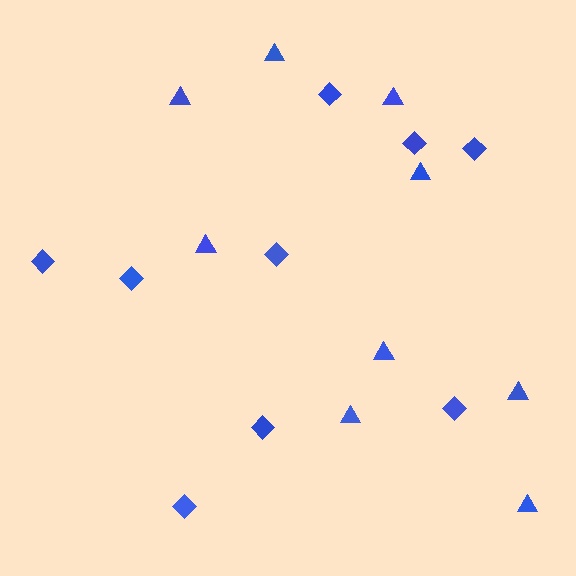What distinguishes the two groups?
There are 2 groups: one group of triangles (9) and one group of diamonds (9).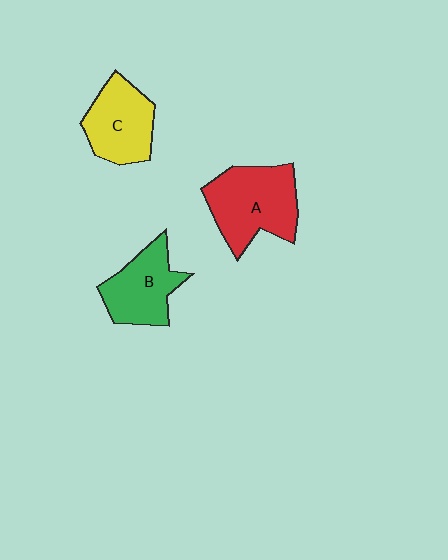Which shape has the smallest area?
Shape B (green).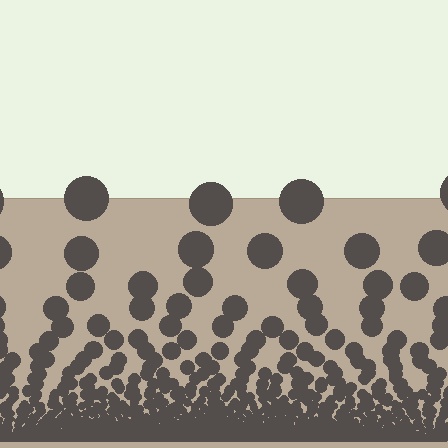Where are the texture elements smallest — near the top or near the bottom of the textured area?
Near the bottom.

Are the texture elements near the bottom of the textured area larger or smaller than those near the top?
Smaller. The gradient is inverted — elements near the bottom are smaller and denser.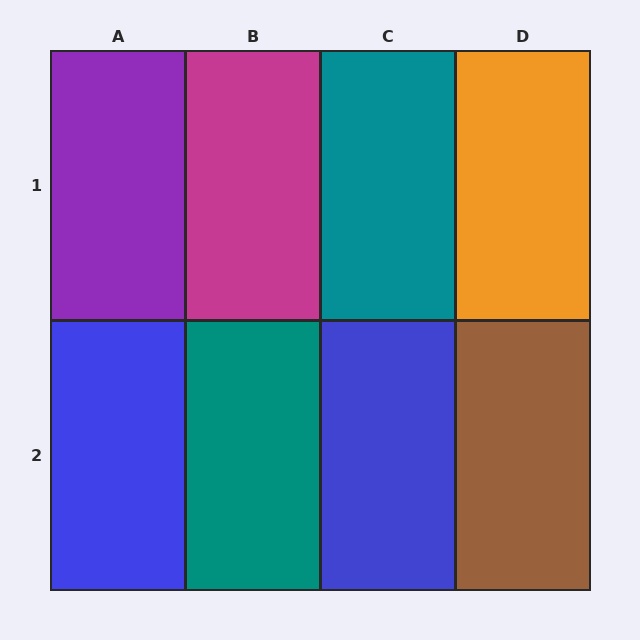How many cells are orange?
1 cell is orange.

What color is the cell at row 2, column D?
Brown.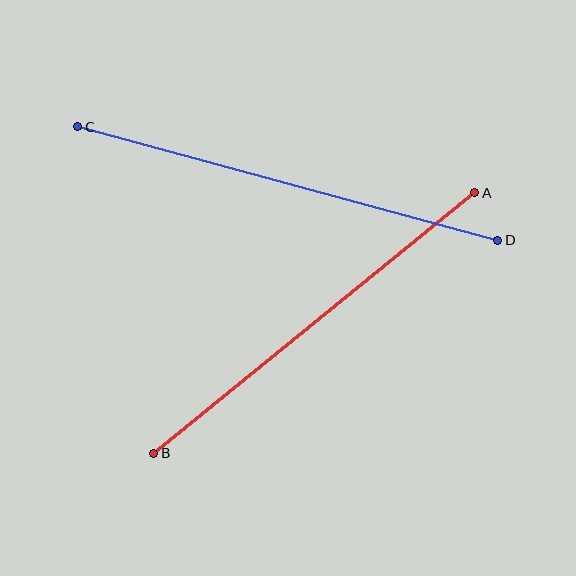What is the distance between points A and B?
The distance is approximately 413 pixels.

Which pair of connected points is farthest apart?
Points C and D are farthest apart.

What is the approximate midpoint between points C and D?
The midpoint is at approximately (288, 184) pixels.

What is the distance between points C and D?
The distance is approximately 435 pixels.